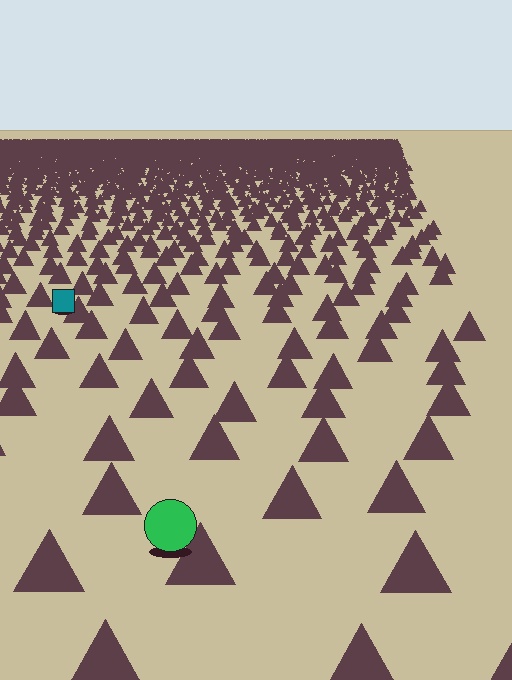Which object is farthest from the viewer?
The teal square is farthest from the viewer. It appears smaller and the ground texture around it is denser.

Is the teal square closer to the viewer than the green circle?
No. The green circle is closer — you can tell from the texture gradient: the ground texture is coarser near it.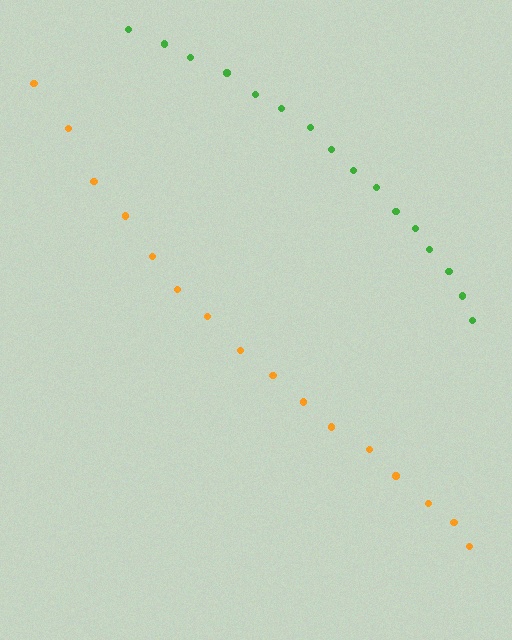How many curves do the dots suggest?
There are 2 distinct paths.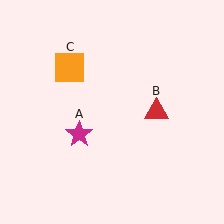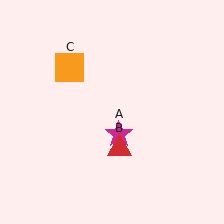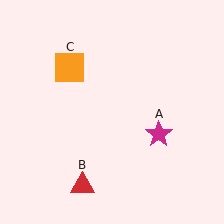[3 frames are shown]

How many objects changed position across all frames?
2 objects changed position: magenta star (object A), red triangle (object B).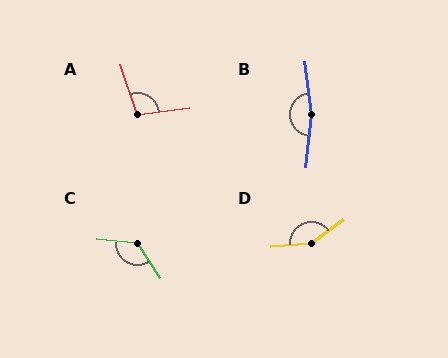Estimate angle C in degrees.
Approximately 129 degrees.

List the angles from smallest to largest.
A (100°), C (129°), D (148°), B (167°).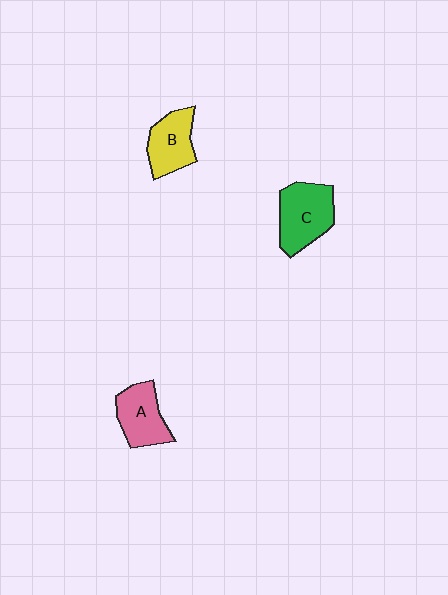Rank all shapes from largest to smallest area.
From largest to smallest: C (green), A (pink), B (yellow).